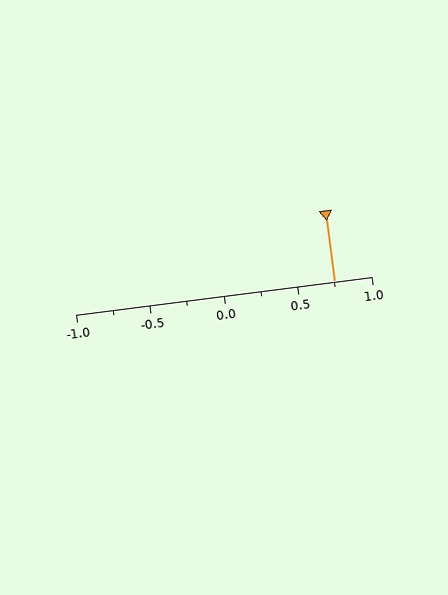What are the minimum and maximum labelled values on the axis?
The axis runs from -1.0 to 1.0.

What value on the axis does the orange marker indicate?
The marker indicates approximately 0.75.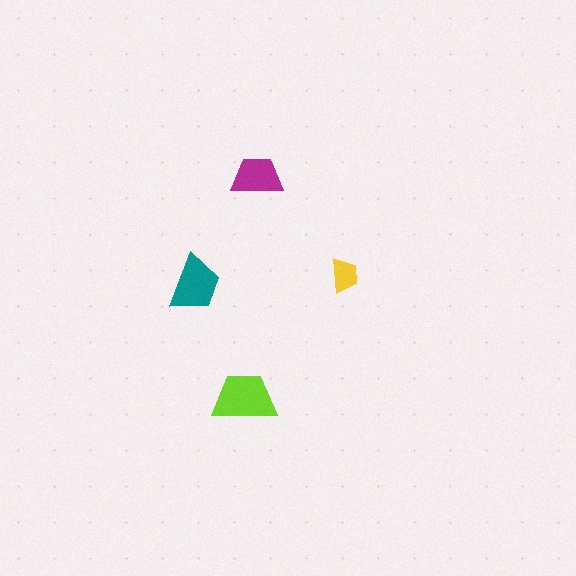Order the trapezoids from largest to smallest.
the lime one, the teal one, the magenta one, the yellow one.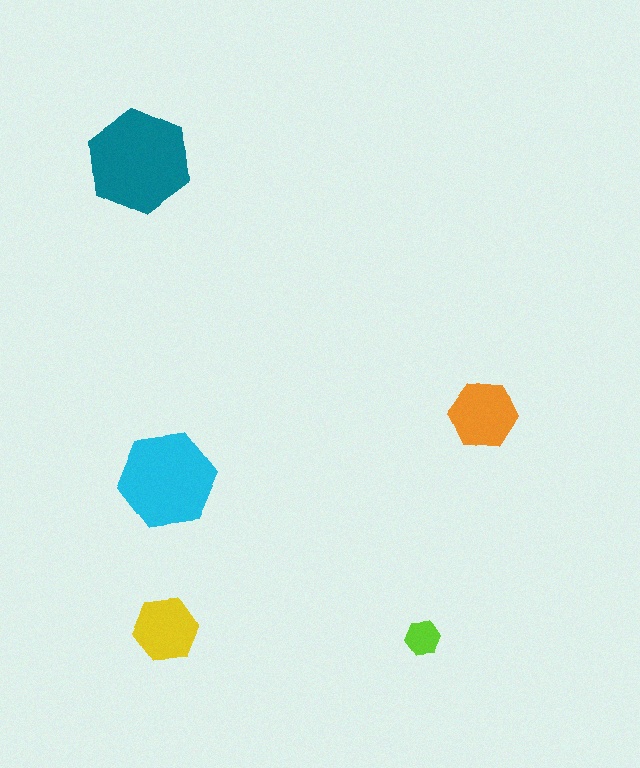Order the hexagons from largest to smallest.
the teal one, the cyan one, the orange one, the yellow one, the lime one.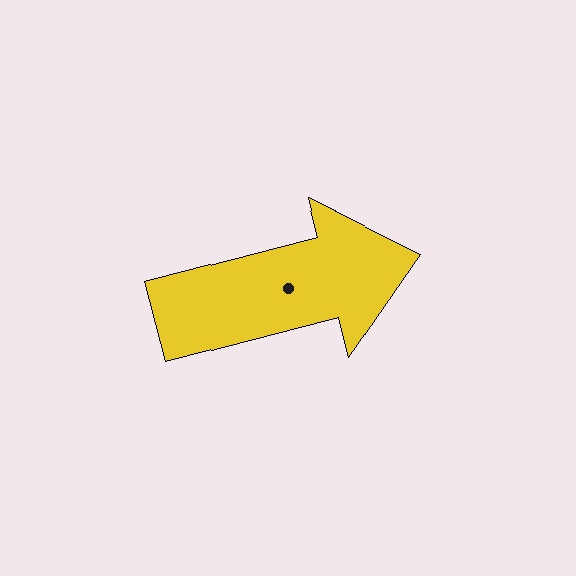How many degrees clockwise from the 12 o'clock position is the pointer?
Approximately 76 degrees.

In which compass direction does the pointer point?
East.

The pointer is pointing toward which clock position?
Roughly 3 o'clock.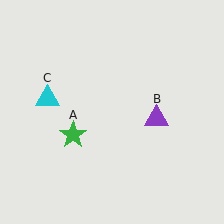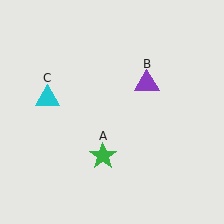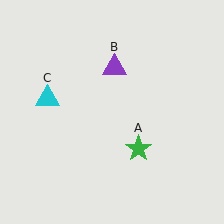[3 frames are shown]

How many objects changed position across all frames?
2 objects changed position: green star (object A), purple triangle (object B).